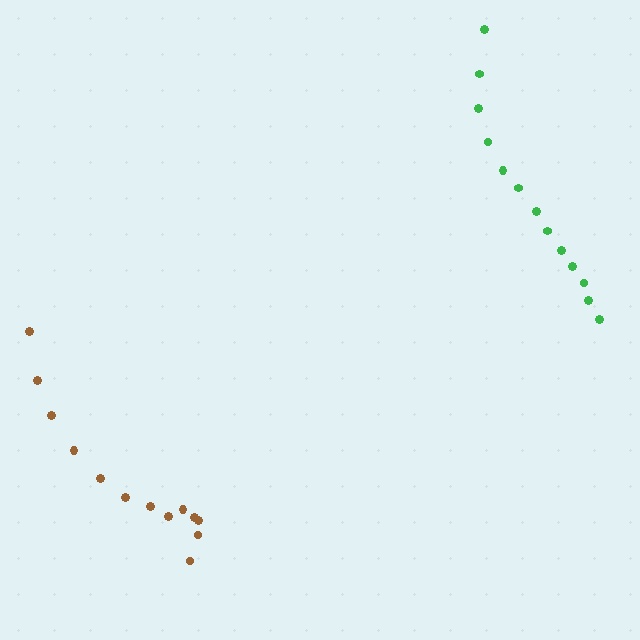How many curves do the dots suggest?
There are 2 distinct paths.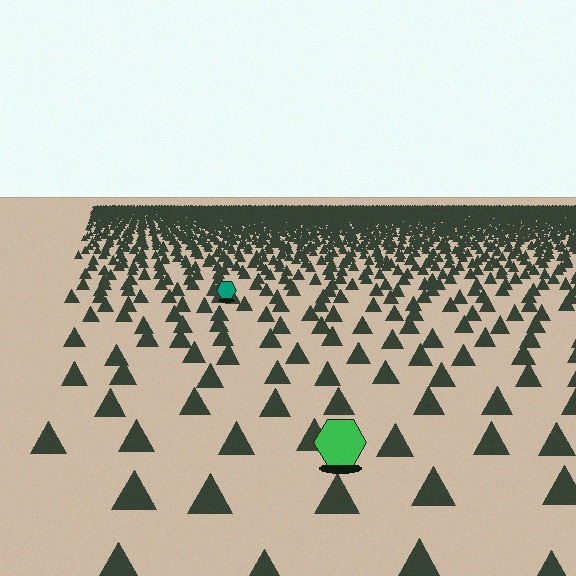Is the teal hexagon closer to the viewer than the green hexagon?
No. The green hexagon is closer — you can tell from the texture gradient: the ground texture is coarser near it.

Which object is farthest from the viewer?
The teal hexagon is farthest from the viewer. It appears smaller and the ground texture around it is denser.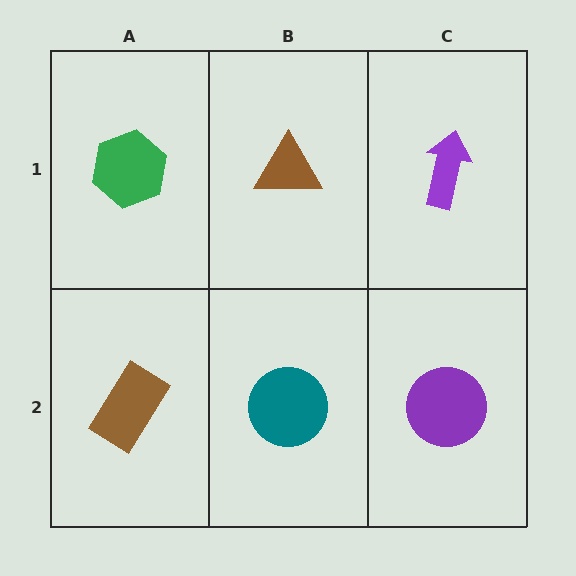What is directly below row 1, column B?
A teal circle.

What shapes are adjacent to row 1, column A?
A brown rectangle (row 2, column A), a brown triangle (row 1, column B).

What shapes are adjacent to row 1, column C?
A purple circle (row 2, column C), a brown triangle (row 1, column B).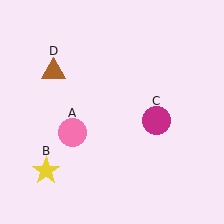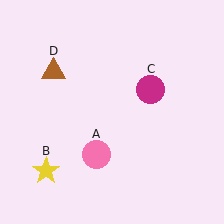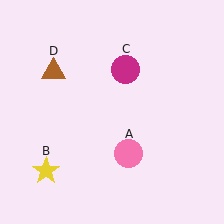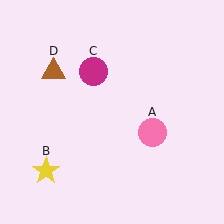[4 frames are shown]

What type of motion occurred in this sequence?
The pink circle (object A), magenta circle (object C) rotated counterclockwise around the center of the scene.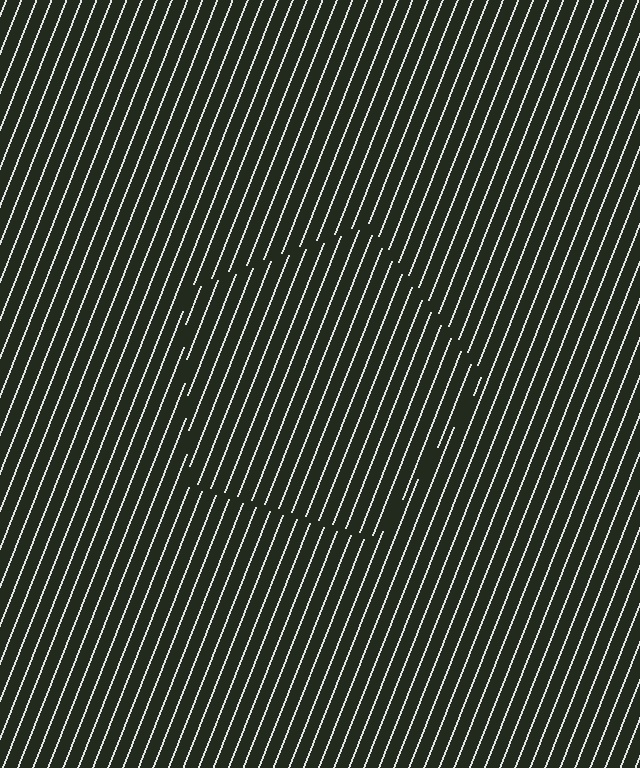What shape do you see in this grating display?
An illusory pentagon. The interior of the shape contains the same grating, shifted by half a period — the contour is defined by the phase discontinuity where line-ends from the inner and outer gratings abut.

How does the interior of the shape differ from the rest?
The interior of the shape contains the same grating, shifted by half a period — the contour is defined by the phase discontinuity where line-ends from the inner and outer gratings abut.